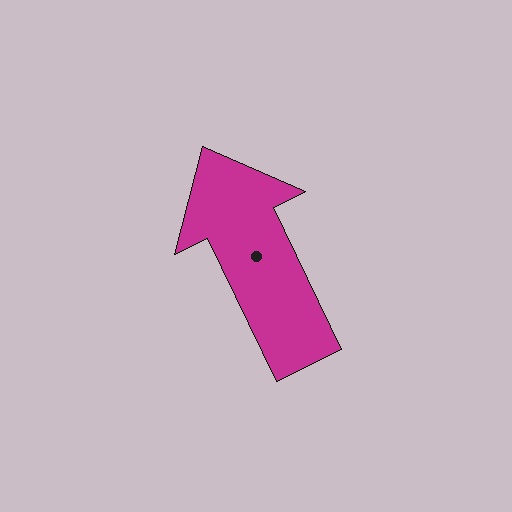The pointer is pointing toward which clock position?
Roughly 11 o'clock.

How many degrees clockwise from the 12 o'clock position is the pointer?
Approximately 334 degrees.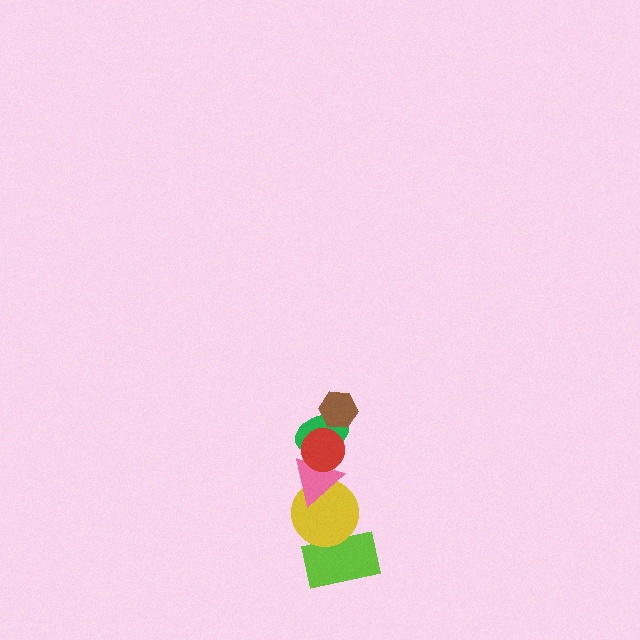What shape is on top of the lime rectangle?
The yellow circle is on top of the lime rectangle.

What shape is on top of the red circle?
The brown hexagon is on top of the red circle.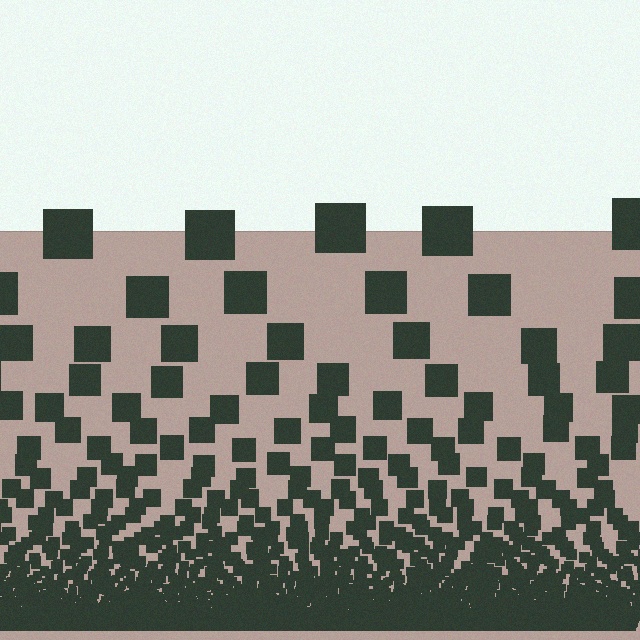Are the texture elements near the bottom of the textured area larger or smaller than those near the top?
Smaller. The gradient is inverted — elements near the bottom are smaller and denser.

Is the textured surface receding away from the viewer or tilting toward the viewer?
The surface appears to tilt toward the viewer. Texture elements get larger and sparser toward the top.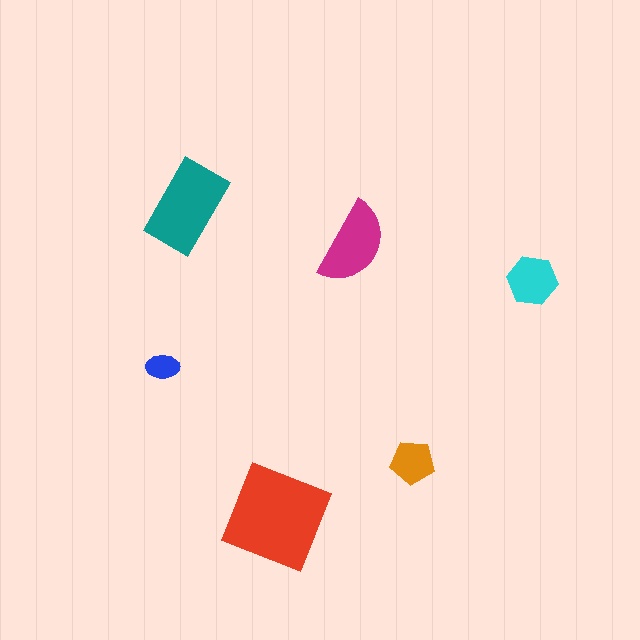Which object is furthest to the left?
The blue ellipse is leftmost.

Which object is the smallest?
The blue ellipse.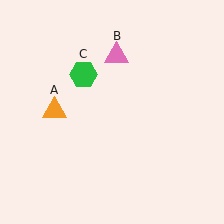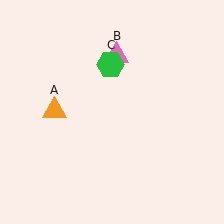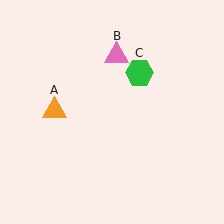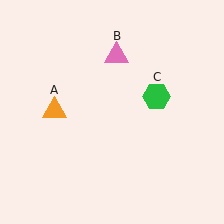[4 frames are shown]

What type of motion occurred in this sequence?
The green hexagon (object C) rotated clockwise around the center of the scene.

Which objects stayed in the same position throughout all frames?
Orange triangle (object A) and pink triangle (object B) remained stationary.